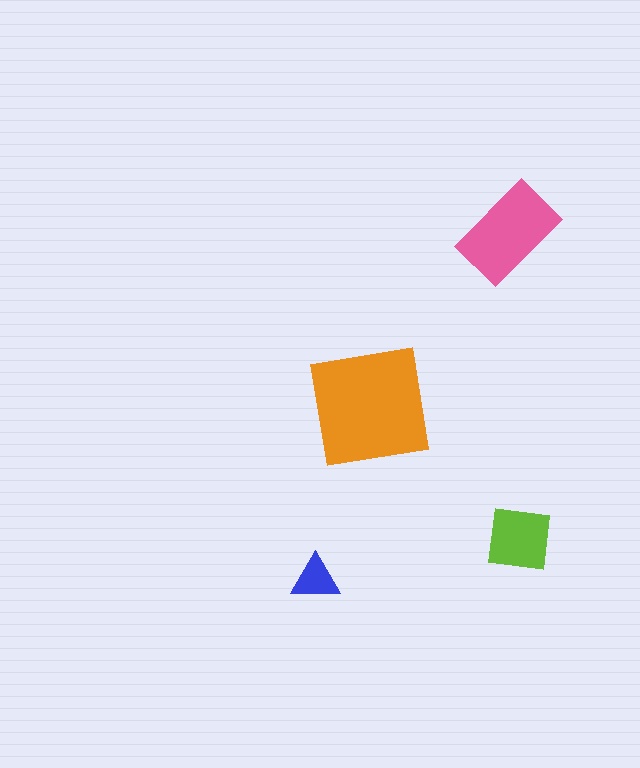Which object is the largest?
The orange square.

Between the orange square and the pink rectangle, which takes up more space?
The orange square.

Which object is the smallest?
The blue triangle.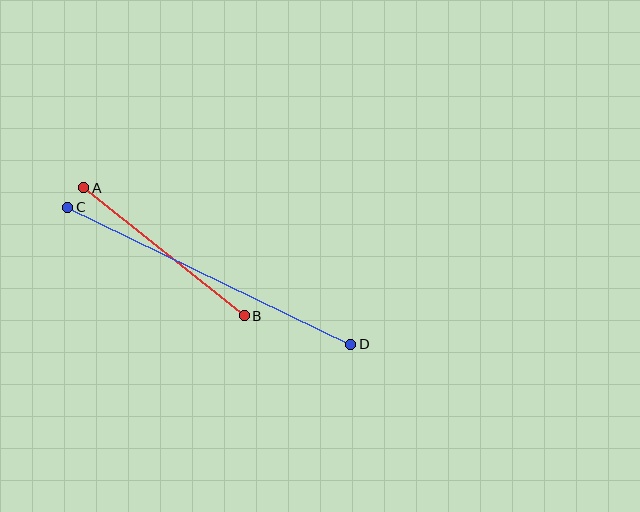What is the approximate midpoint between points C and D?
The midpoint is at approximately (209, 276) pixels.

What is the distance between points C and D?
The distance is approximately 315 pixels.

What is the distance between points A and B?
The distance is approximately 205 pixels.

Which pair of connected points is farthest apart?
Points C and D are farthest apart.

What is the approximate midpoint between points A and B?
The midpoint is at approximately (164, 252) pixels.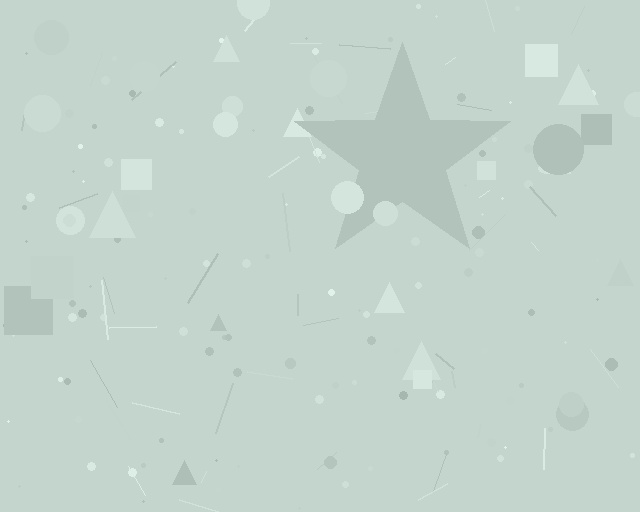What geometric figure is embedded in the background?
A star is embedded in the background.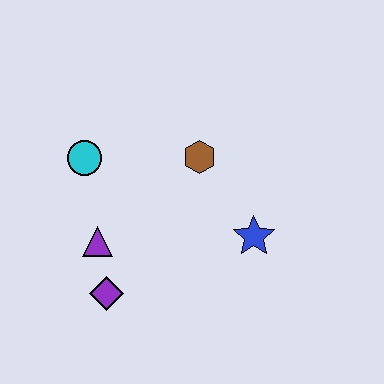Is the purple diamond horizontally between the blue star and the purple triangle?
Yes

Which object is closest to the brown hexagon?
The blue star is closest to the brown hexagon.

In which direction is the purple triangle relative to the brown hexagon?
The purple triangle is to the left of the brown hexagon.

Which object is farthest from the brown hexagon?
The purple diamond is farthest from the brown hexagon.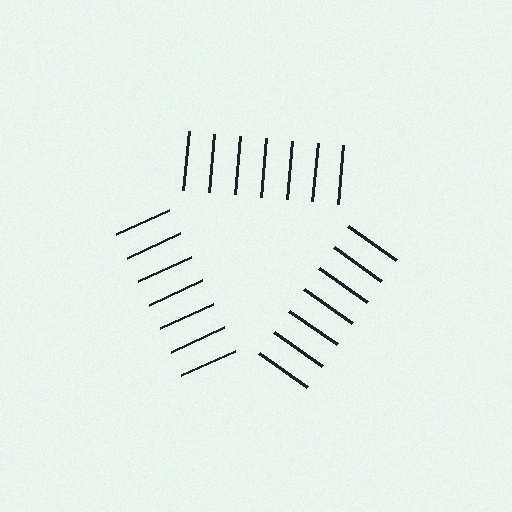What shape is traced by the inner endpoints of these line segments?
An illusory triangle — the line segments terminate on its edges but no continuous stroke is drawn.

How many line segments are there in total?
21 — 7 along each of the 3 edges.